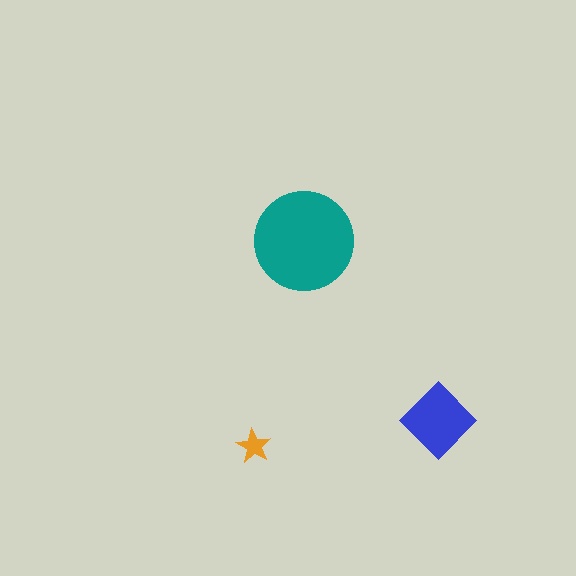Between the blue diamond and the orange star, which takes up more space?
The blue diamond.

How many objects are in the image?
There are 3 objects in the image.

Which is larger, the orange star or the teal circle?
The teal circle.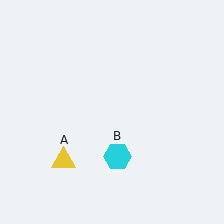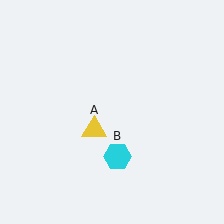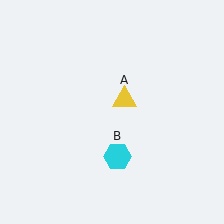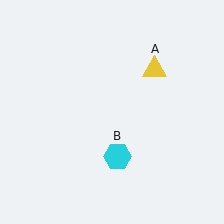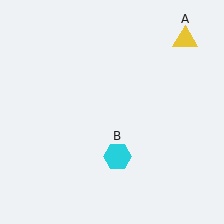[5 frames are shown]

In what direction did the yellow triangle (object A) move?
The yellow triangle (object A) moved up and to the right.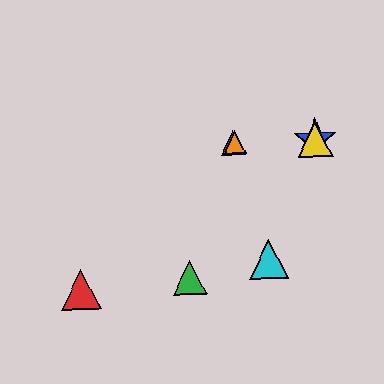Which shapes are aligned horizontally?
The blue star, the yellow triangle, the purple triangle, the orange triangle are aligned horizontally.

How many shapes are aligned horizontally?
4 shapes (the blue star, the yellow triangle, the purple triangle, the orange triangle) are aligned horizontally.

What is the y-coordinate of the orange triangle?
The orange triangle is at y≈143.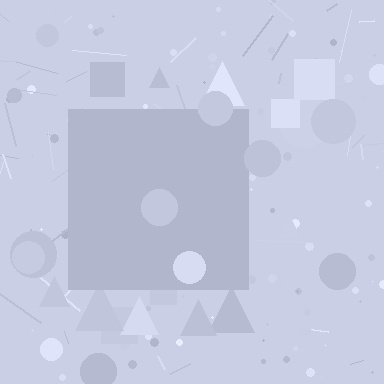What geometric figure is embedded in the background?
A square is embedded in the background.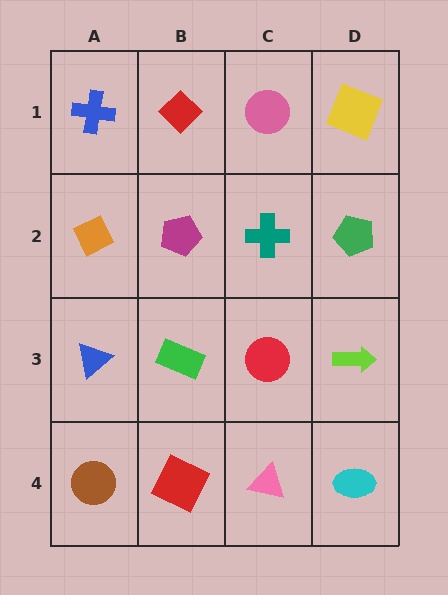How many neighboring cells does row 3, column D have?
3.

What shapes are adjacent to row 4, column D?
A lime arrow (row 3, column D), a pink triangle (row 4, column C).